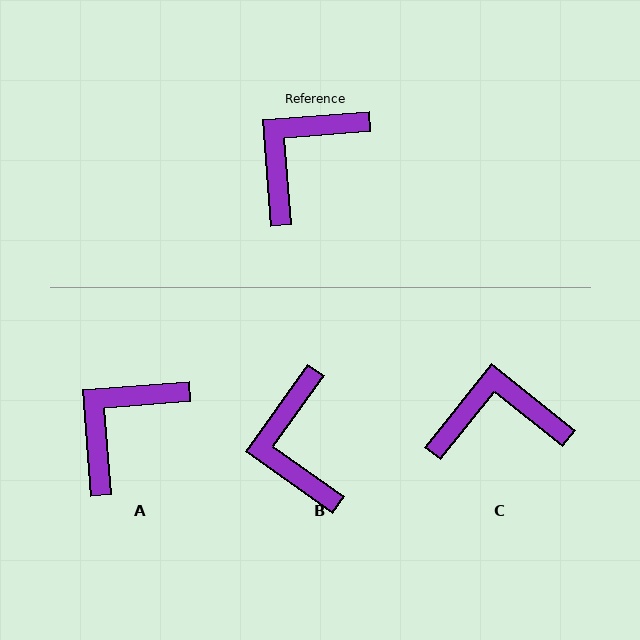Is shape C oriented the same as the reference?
No, it is off by about 43 degrees.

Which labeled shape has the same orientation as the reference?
A.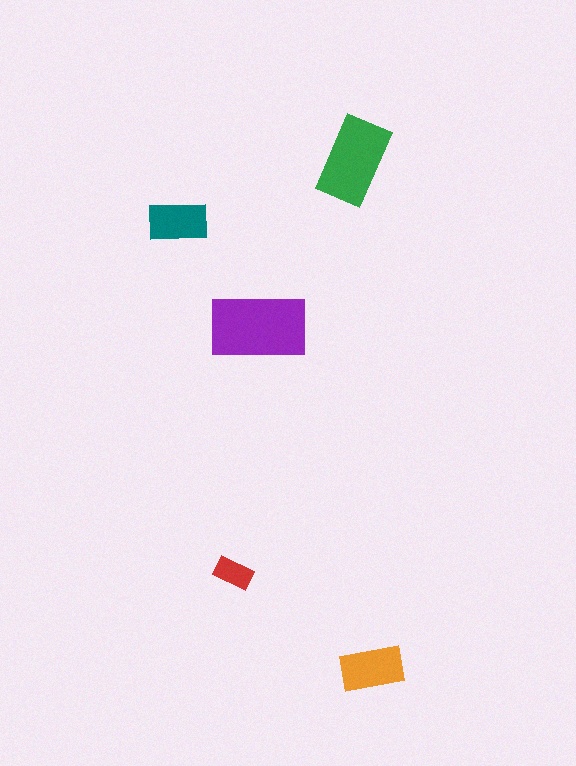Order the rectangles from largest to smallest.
the purple one, the green one, the orange one, the teal one, the red one.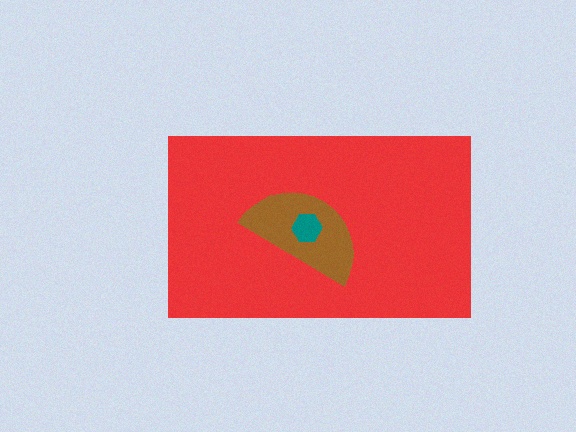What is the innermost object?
The teal hexagon.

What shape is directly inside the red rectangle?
The brown semicircle.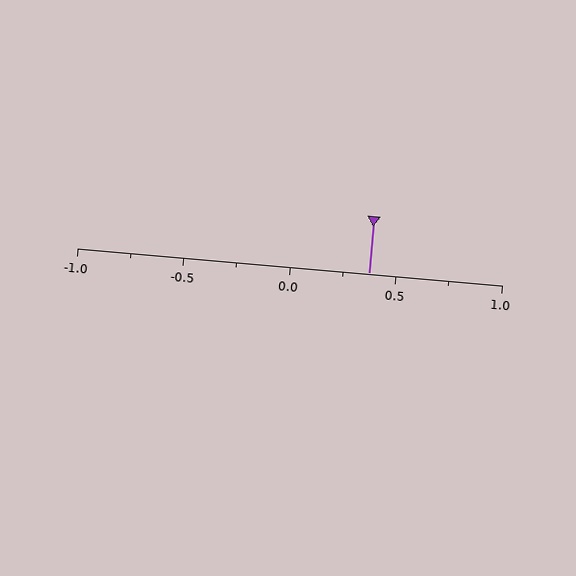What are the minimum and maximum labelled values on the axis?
The axis runs from -1.0 to 1.0.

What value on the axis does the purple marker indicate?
The marker indicates approximately 0.38.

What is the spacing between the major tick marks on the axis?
The major ticks are spaced 0.5 apart.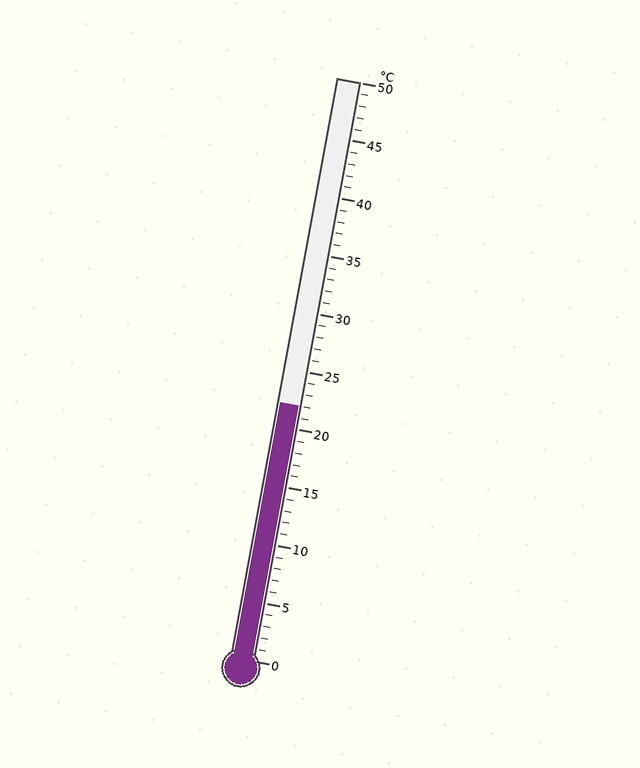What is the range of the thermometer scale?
The thermometer scale ranges from 0°C to 50°C.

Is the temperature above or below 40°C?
The temperature is below 40°C.